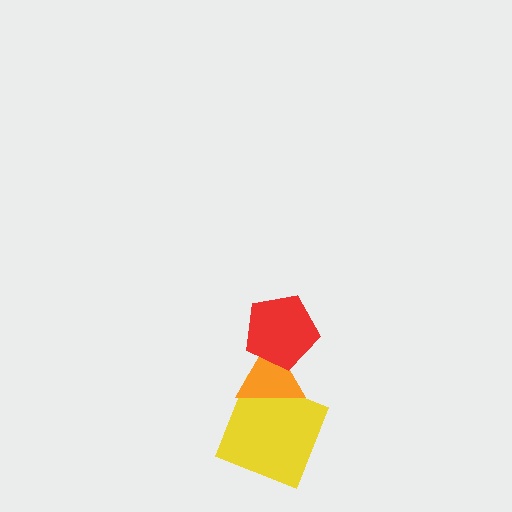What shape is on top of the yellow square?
The orange triangle is on top of the yellow square.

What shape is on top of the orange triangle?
The red pentagon is on top of the orange triangle.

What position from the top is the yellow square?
The yellow square is 3rd from the top.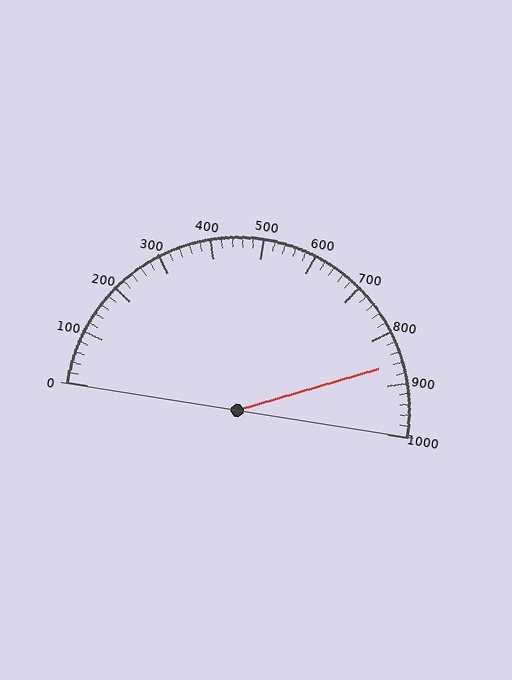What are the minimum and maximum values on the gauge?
The gauge ranges from 0 to 1000.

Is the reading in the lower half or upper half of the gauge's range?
The reading is in the upper half of the range (0 to 1000).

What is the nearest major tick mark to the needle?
The nearest major tick mark is 900.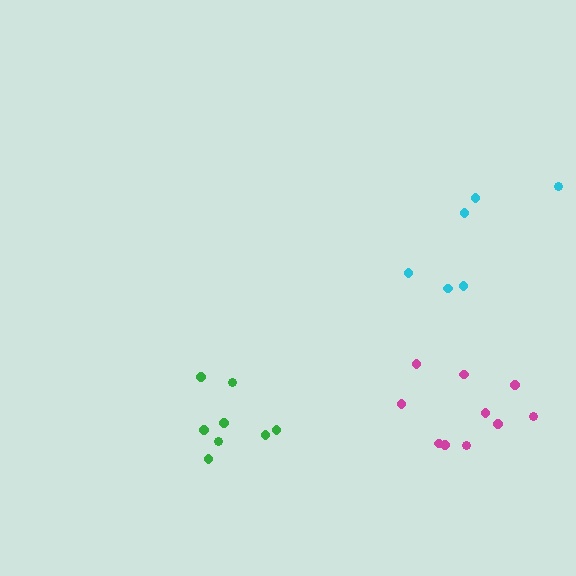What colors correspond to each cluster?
The clusters are colored: green, magenta, cyan.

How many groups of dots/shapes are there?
There are 3 groups.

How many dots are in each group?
Group 1: 8 dots, Group 2: 10 dots, Group 3: 6 dots (24 total).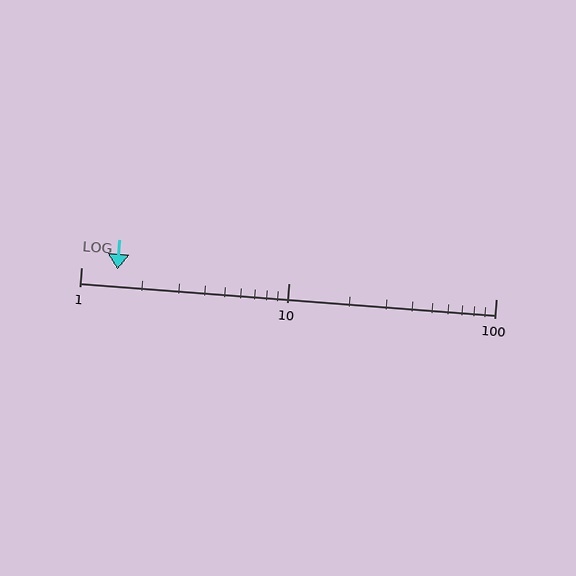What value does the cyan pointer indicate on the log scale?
The pointer indicates approximately 1.5.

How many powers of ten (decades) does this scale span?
The scale spans 2 decades, from 1 to 100.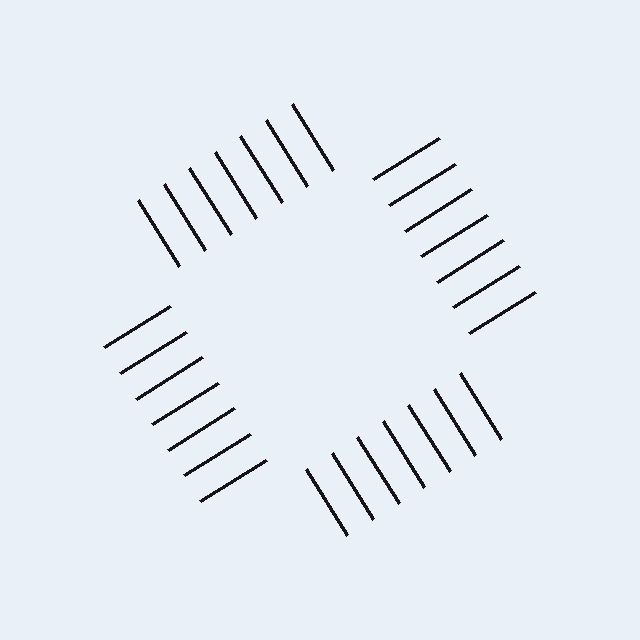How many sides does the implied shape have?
4 sides — the line-ends trace a square.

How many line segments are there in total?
28 — 7 along each of the 4 edges.